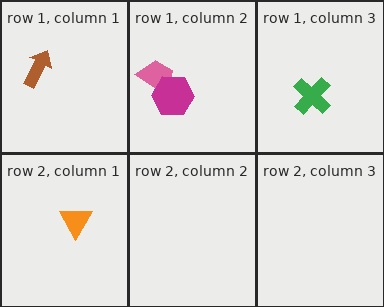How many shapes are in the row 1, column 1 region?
1.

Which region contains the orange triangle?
The row 2, column 1 region.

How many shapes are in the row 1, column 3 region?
1.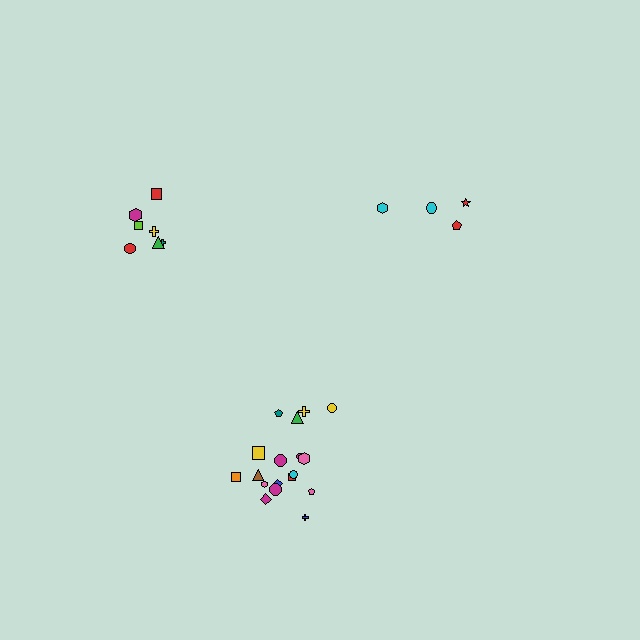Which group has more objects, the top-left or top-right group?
The top-left group.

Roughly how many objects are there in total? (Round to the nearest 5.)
Roughly 30 objects in total.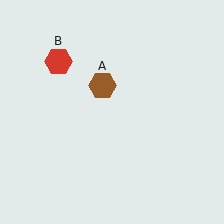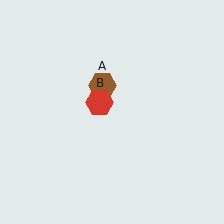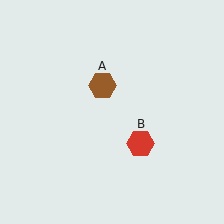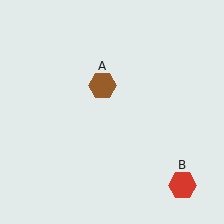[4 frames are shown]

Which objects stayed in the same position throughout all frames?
Brown hexagon (object A) remained stationary.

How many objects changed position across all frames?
1 object changed position: red hexagon (object B).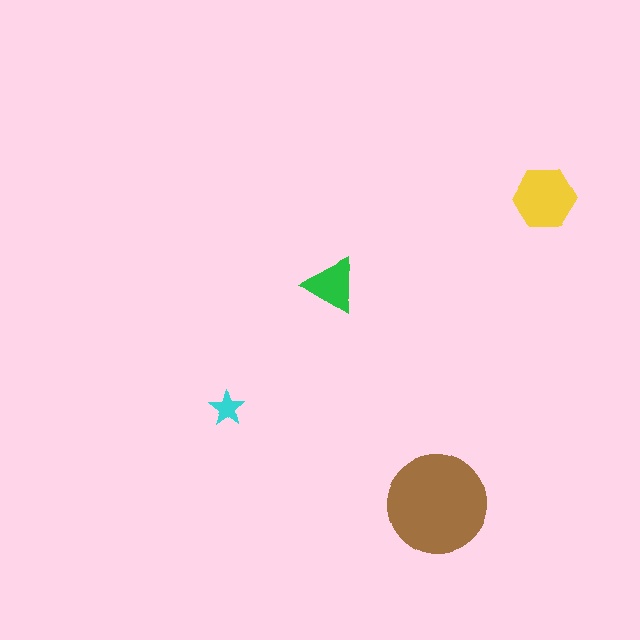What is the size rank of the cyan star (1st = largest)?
4th.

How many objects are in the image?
There are 4 objects in the image.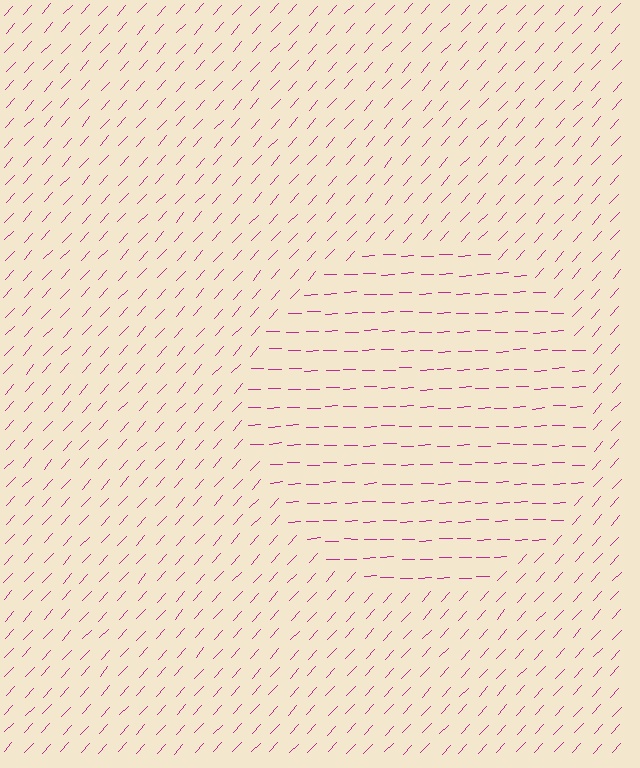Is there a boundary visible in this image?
Yes, there is a texture boundary formed by a change in line orientation.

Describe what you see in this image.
The image is filled with small magenta line segments. A circle region in the image has lines oriented differently from the surrounding lines, creating a visible texture boundary.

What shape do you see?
I see a circle.